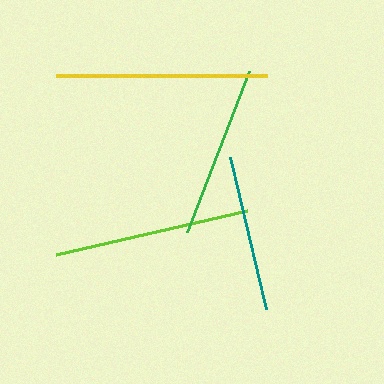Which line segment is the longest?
The yellow line is the longest at approximately 211 pixels.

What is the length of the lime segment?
The lime segment is approximately 195 pixels long.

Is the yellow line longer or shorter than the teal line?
The yellow line is longer than the teal line.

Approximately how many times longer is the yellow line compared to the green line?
The yellow line is approximately 1.2 times the length of the green line.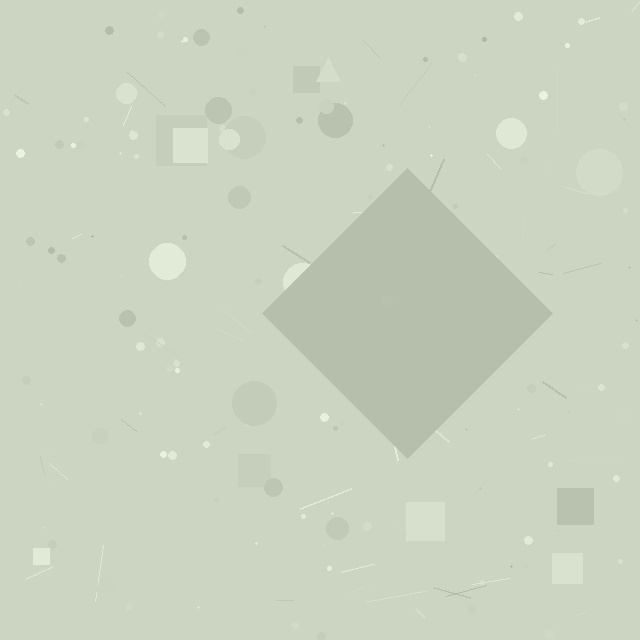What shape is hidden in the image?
A diamond is hidden in the image.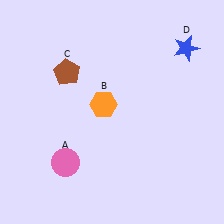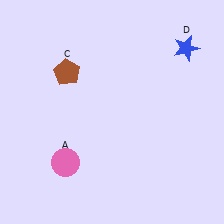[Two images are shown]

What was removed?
The orange hexagon (B) was removed in Image 2.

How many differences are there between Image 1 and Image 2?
There is 1 difference between the two images.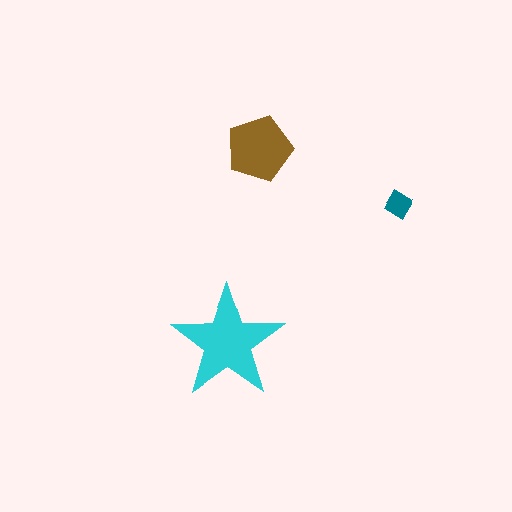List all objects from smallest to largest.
The teal diamond, the brown pentagon, the cyan star.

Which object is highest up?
The brown pentagon is topmost.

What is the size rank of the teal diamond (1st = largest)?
3rd.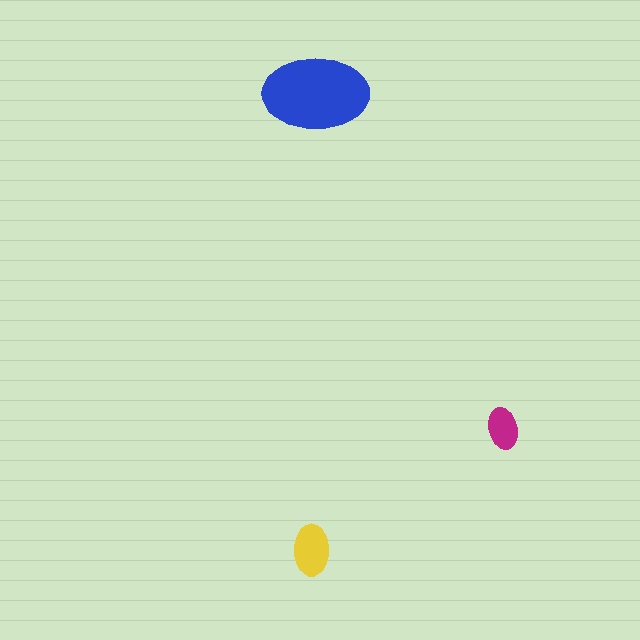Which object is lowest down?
The yellow ellipse is bottommost.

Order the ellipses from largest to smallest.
the blue one, the yellow one, the magenta one.